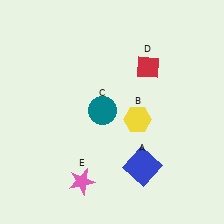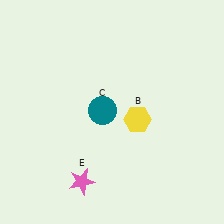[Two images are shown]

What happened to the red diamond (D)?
The red diamond (D) was removed in Image 2. It was in the top-right area of Image 1.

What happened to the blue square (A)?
The blue square (A) was removed in Image 2. It was in the bottom-right area of Image 1.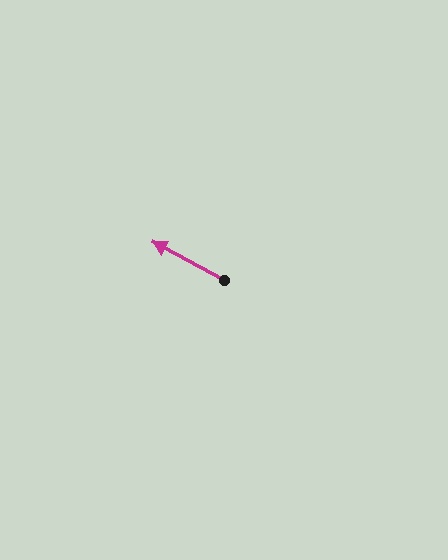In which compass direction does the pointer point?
Northwest.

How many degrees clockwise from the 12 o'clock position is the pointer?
Approximately 298 degrees.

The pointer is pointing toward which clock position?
Roughly 10 o'clock.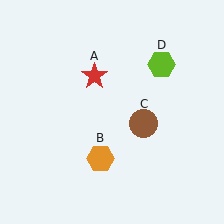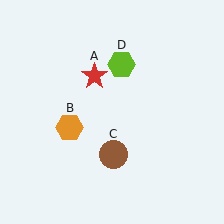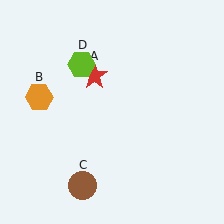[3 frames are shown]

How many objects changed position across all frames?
3 objects changed position: orange hexagon (object B), brown circle (object C), lime hexagon (object D).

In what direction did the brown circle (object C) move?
The brown circle (object C) moved down and to the left.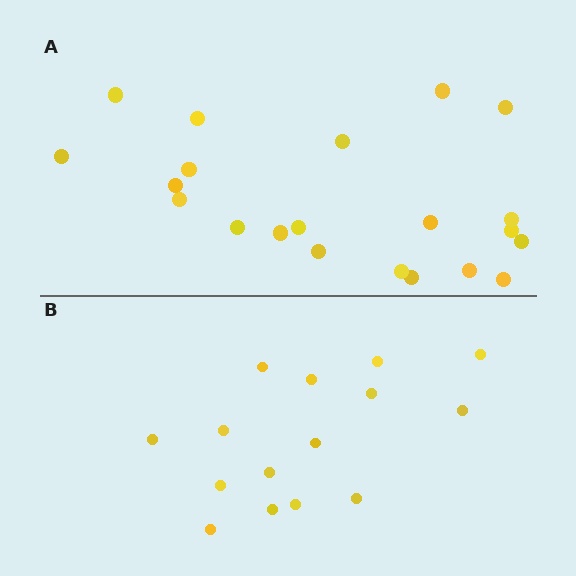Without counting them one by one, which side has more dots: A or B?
Region A (the top region) has more dots.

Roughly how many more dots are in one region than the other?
Region A has about 6 more dots than region B.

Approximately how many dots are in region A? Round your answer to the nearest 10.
About 20 dots. (The exact count is 21, which rounds to 20.)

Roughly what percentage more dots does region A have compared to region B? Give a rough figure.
About 40% more.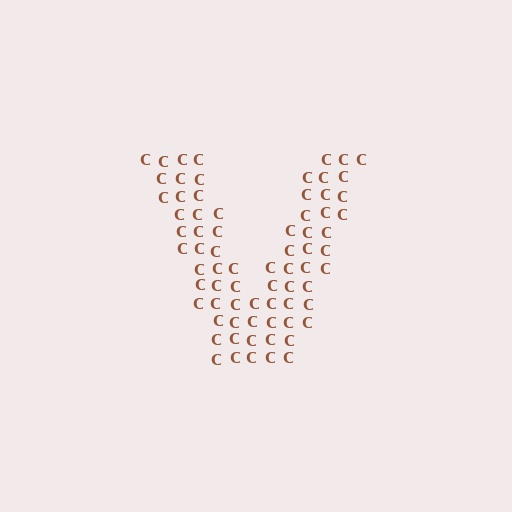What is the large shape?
The large shape is the letter V.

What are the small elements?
The small elements are letter C's.